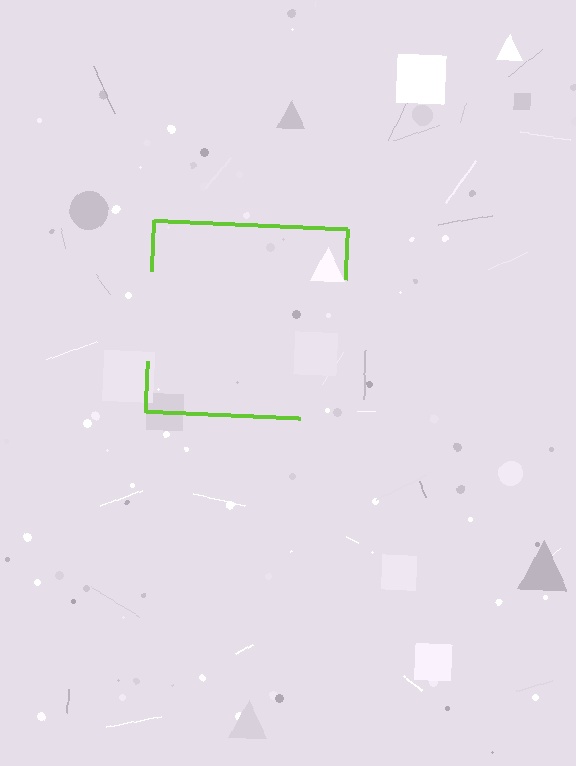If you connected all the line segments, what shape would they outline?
They would outline a square.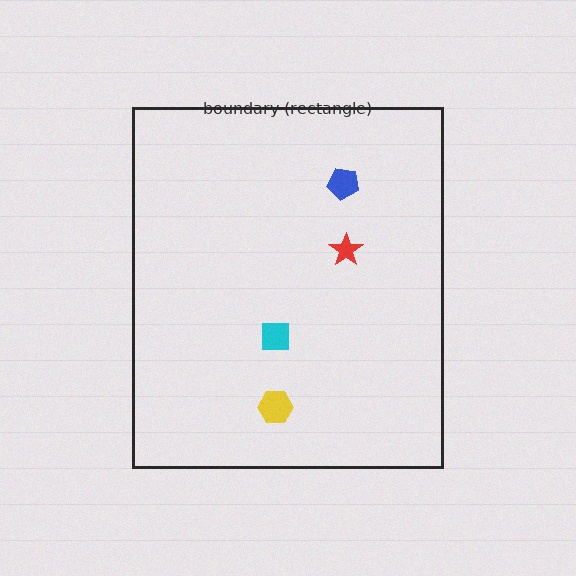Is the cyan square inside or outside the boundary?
Inside.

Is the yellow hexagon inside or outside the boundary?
Inside.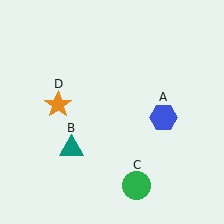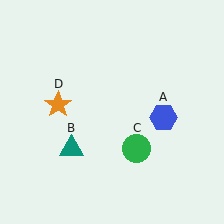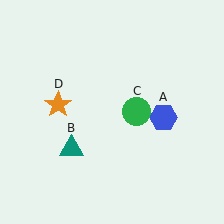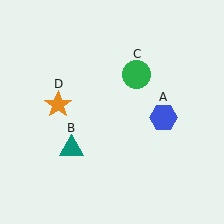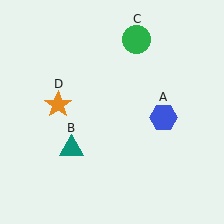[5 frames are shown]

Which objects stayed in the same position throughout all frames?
Blue hexagon (object A) and teal triangle (object B) and orange star (object D) remained stationary.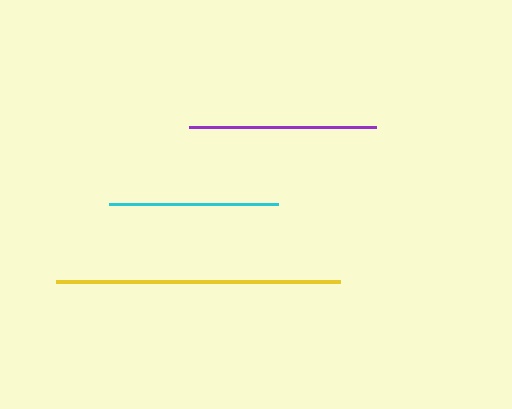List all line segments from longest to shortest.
From longest to shortest: yellow, purple, cyan.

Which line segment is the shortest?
The cyan line is the shortest at approximately 169 pixels.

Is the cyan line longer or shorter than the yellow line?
The yellow line is longer than the cyan line.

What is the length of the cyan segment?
The cyan segment is approximately 169 pixels long.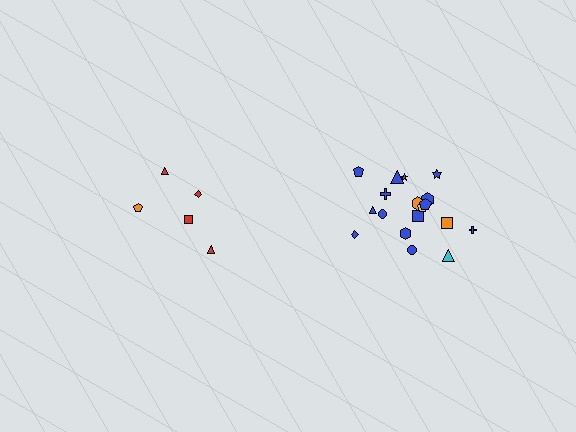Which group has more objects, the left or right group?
The right group.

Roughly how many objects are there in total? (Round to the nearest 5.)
Roughly 25 objects in total.